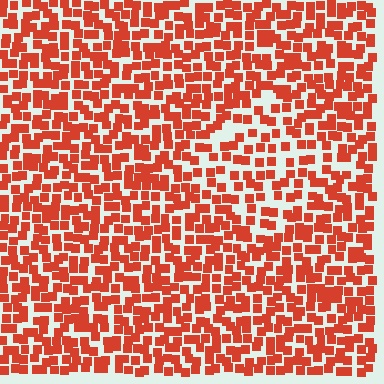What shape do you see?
I see a diamond.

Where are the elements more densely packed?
The elements are more densely packed outside the diamond boundary.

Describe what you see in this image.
The image contains small red elements arranged at two different densities. A diamond-shaped region is visible where the elements are less densely packed than the surrounding area.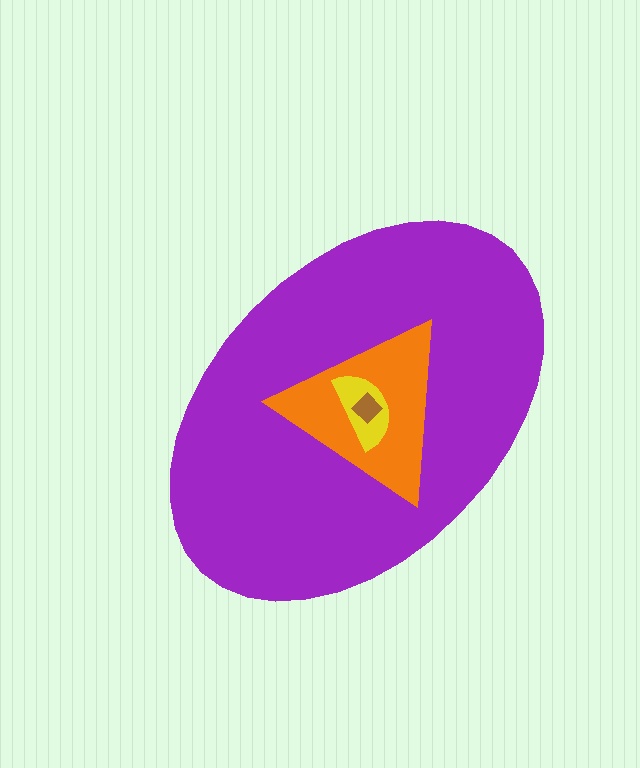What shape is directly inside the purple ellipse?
The orange triangle.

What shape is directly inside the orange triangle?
The yellow semicircle.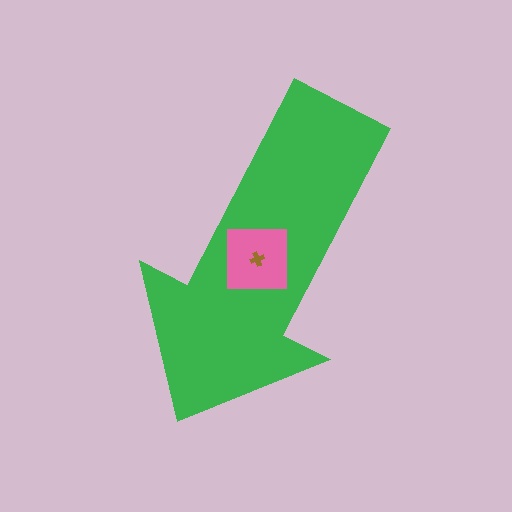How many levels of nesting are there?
3.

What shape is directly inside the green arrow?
The pink square.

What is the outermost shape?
The green arrow.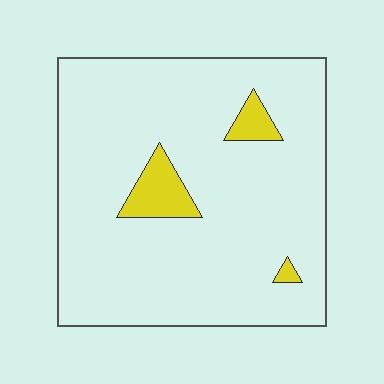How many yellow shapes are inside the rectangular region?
3.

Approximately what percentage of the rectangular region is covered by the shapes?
Approximately 5%.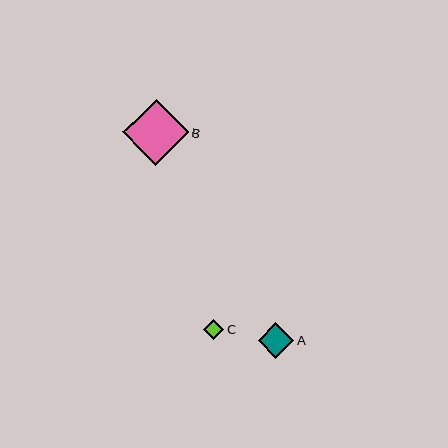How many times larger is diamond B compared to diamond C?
Diamond B is approximately 3.2 times the size of diamond C.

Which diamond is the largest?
Diamond B is the largest with a size of approximately 66 pixels.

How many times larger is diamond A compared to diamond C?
Diamond A is approximately 1.8 times the size of diamond C.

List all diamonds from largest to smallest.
From largest to smallest: B, A, C.